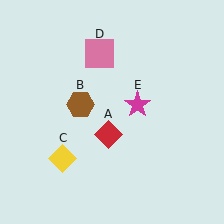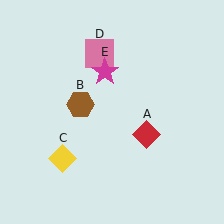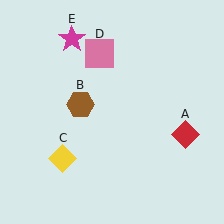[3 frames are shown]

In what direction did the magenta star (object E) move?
The magenta star (object E) moved up and to the left.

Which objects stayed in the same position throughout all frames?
Brown hexagon (object B) and yellow diamond (object C) and pink square (object D) remained stationary.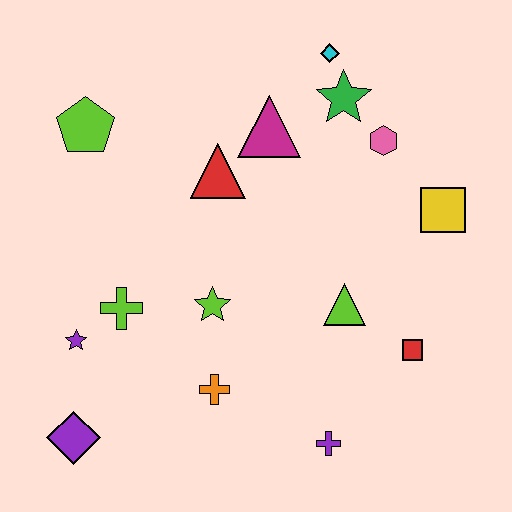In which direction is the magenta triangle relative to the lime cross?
The magenta triangle is above the lime cross.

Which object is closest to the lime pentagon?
The red triangle is closest to the lime pentagon.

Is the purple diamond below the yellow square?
Yes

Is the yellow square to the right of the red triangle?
Yes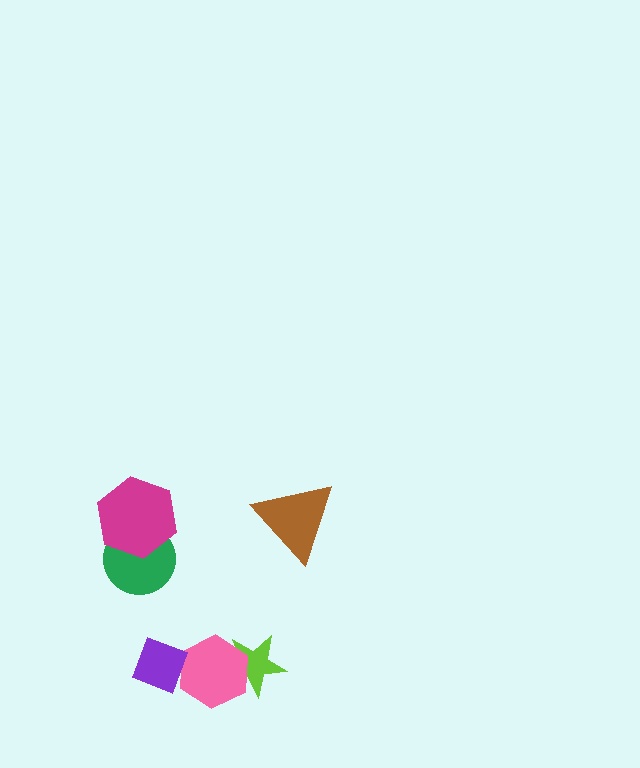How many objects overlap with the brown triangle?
0 objects overlap with the brown triangle.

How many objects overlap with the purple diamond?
1 object overlaps with the purple diamond.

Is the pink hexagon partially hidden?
Yes, it is partially covered by another shape.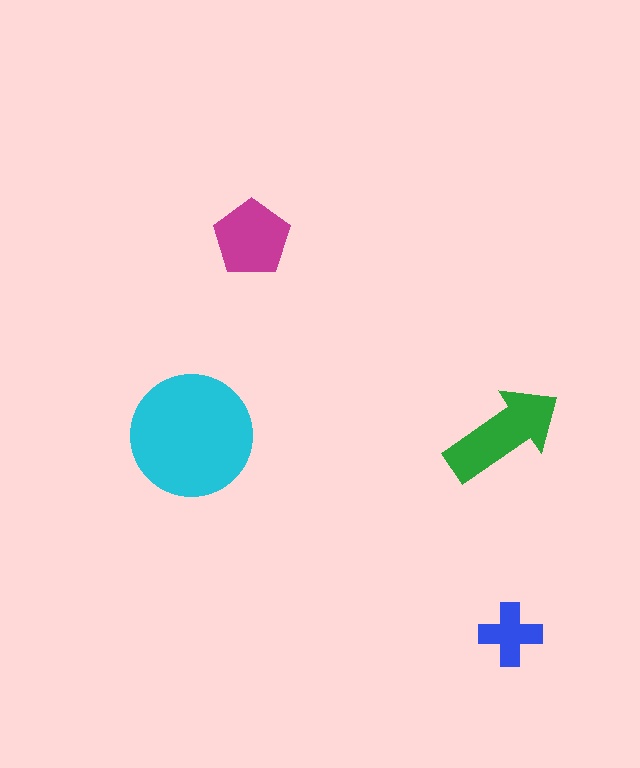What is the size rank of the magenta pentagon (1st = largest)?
3rd.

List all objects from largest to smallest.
The cyan circle, the green arrow, the magenta pentagon, the blue cross.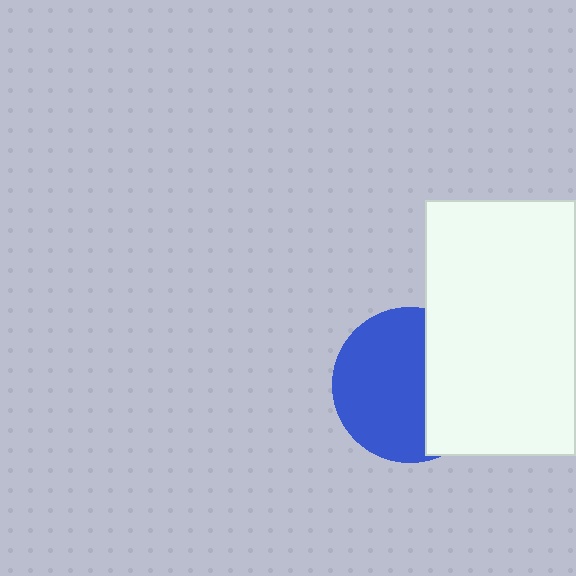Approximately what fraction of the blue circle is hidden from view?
Roughly 37% of the blue circle is hidden behind the white rectangle.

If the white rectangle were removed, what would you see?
You would see the complete blue circle.